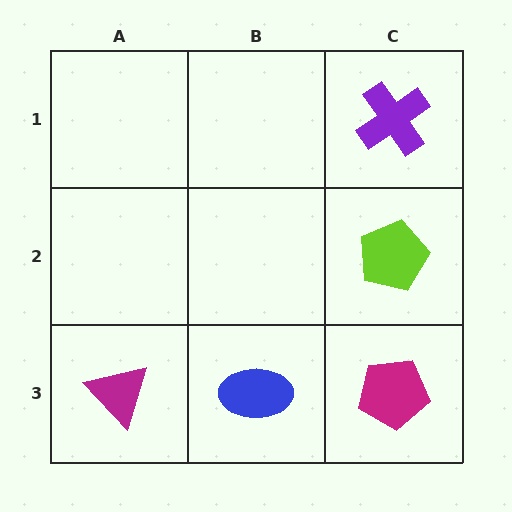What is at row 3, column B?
A blue ellipse.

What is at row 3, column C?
A magenta pentagon.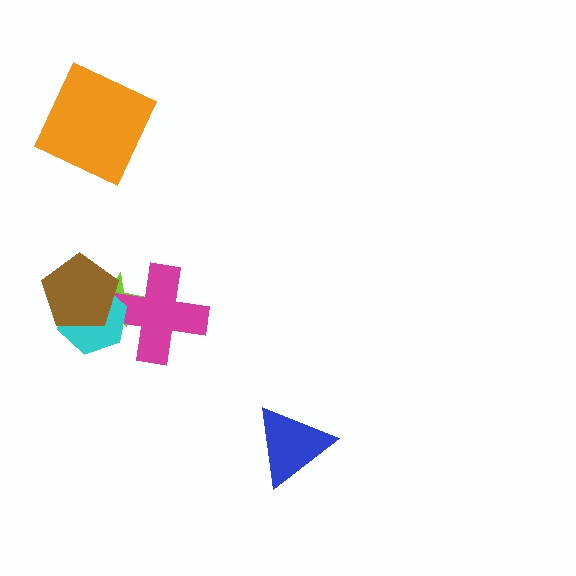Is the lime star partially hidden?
Yes, it is partially covered by another shape.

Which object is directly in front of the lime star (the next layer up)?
The magenta cross is directly in front of the lime star.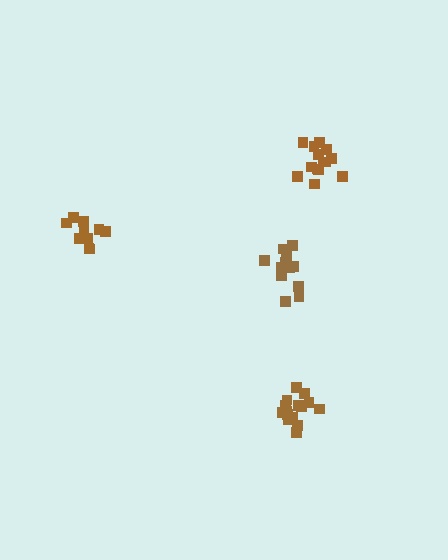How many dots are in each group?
Group 1: 12 dots, Group 2: 16 dots, Group 3: 15 dots, Group 4: 10 dots (53 total).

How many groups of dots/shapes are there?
There are 4 groups.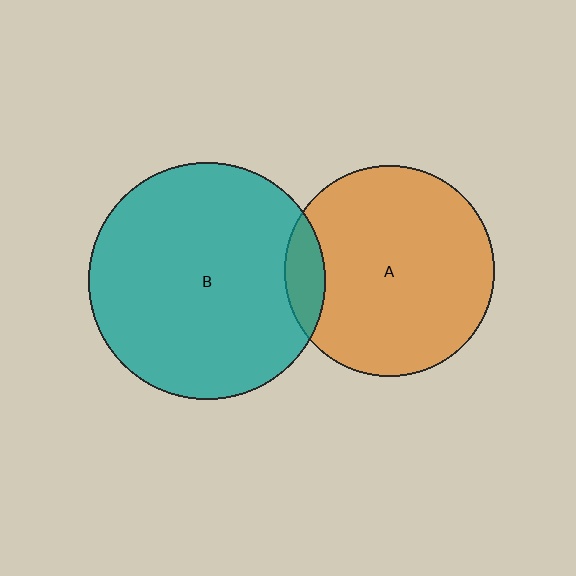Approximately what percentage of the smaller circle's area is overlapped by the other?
Approximately 10%.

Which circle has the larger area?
Circle B (teal).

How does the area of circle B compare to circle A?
Approximately 1.3 times.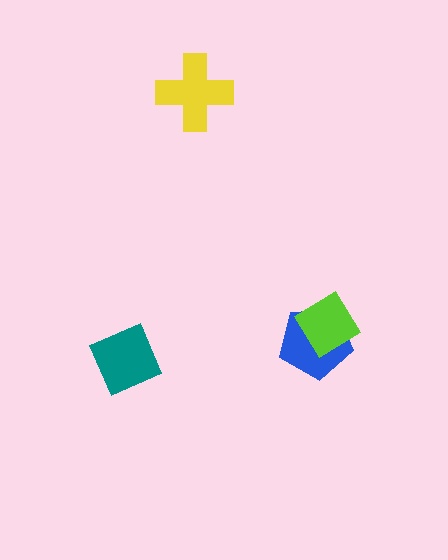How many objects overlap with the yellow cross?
0 objects overlap with the yellow cross.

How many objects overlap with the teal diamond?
0 objects overlap with the teal diamond.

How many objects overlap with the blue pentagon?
1 object overlaps with the blue pentagon.